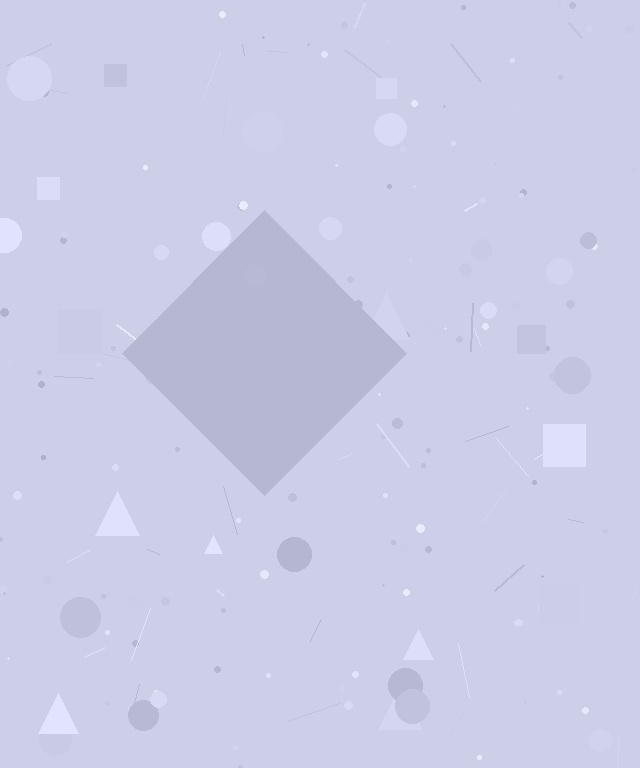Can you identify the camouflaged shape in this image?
The camouflaged shape is a diamond.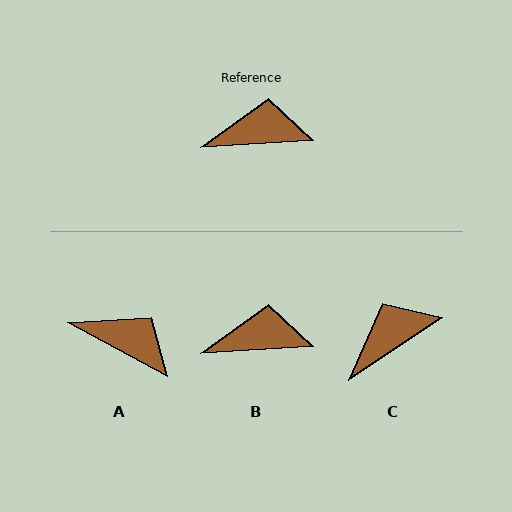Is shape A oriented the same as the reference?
No, it is off by about 32 degrees.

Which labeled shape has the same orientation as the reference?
B.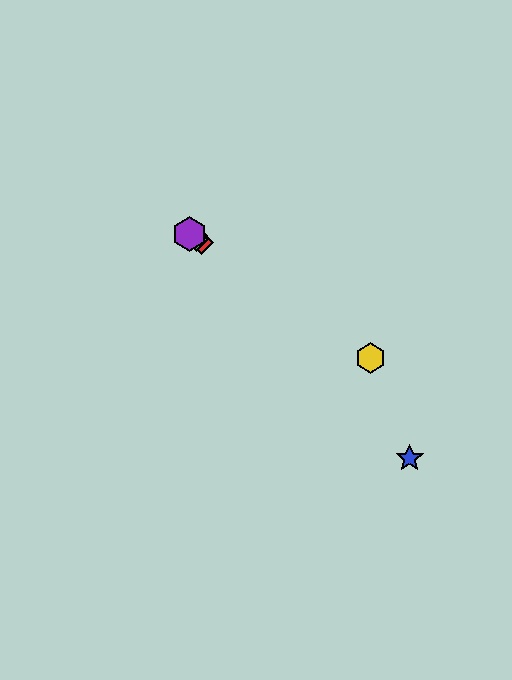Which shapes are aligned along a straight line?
The red diamond, the green diamond, the yellow hexagon, the purple hexagon are aligned along a straight line.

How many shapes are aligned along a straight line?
4 shapes (the red diamond, the green diamond, the yellow hexagon, the purple hexagon) are aligned along a straight line.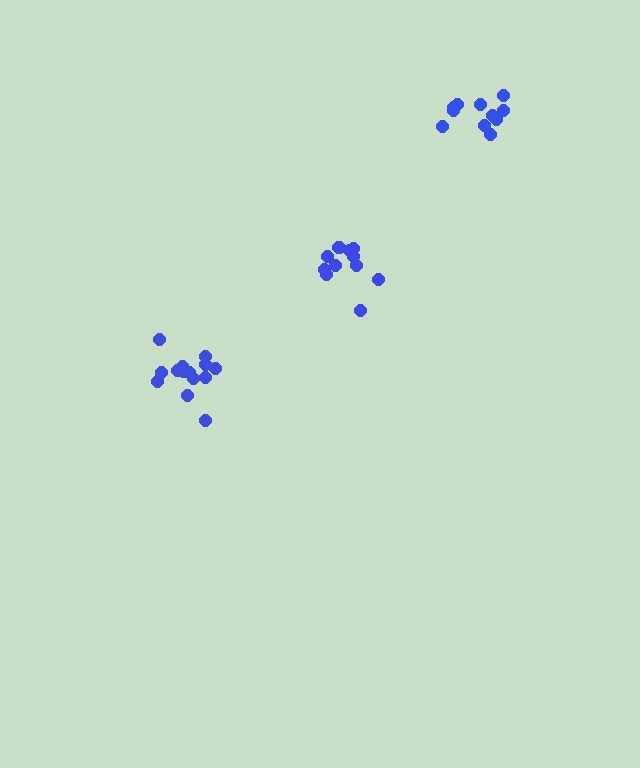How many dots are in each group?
Group 1: 11 dots, Group 2: 14 dots, Group 3: 11 dots (36 total).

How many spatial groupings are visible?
There are 3 spatial groupings.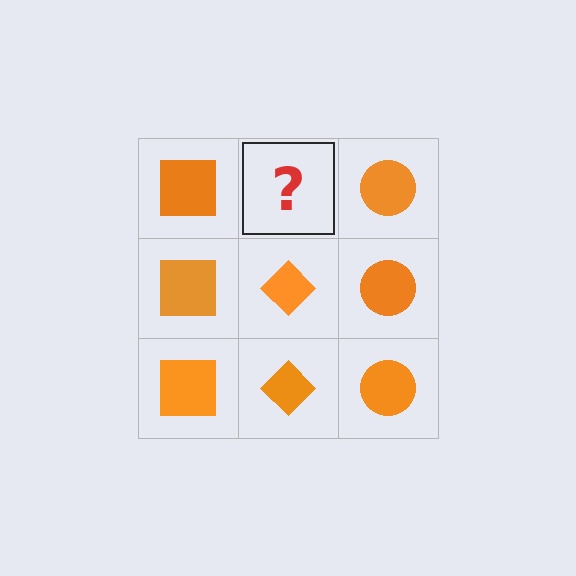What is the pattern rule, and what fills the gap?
The rule is that each column has a consistent shape. The gap should be filled with an orange diamond.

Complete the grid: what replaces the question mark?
The question mark should be replaced with an orange diamond.